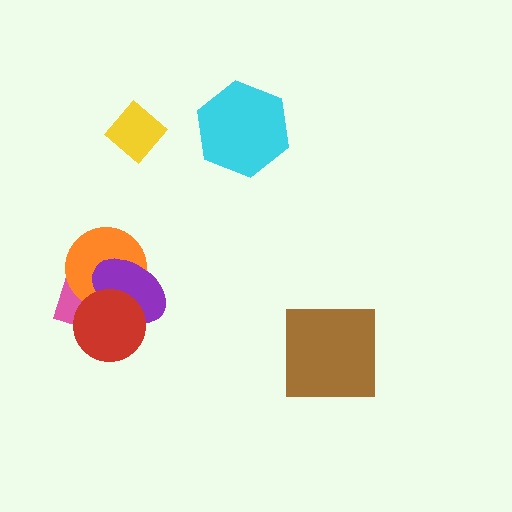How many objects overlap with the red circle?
3 objects overlap with the red circle.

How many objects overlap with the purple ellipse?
3 objects overlap with the purple ellipse.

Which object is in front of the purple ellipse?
The red circle is in front of the purple ellipse.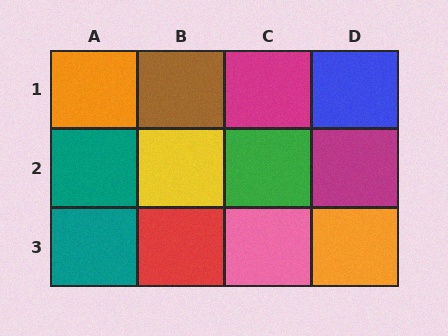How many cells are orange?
2 cells are orange.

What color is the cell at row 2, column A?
Teal.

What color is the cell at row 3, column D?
Orange.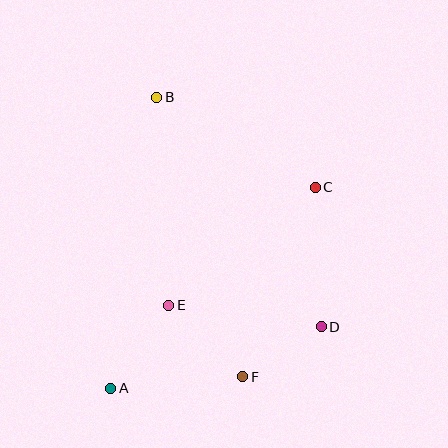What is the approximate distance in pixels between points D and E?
The distance between D and E is approximately 154 pixels.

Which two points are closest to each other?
Points D and F are closest to each other.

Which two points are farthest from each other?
Points A and B are farthest from each other.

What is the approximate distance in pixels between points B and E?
The distance between B and E is approximately 209 pixels.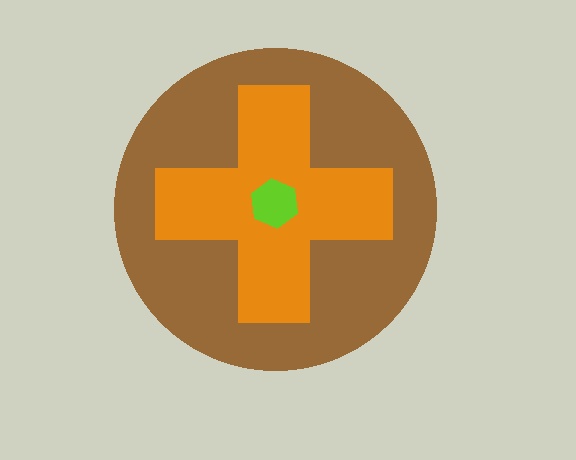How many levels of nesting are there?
3.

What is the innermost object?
The lime hexagon.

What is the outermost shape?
The brown circle.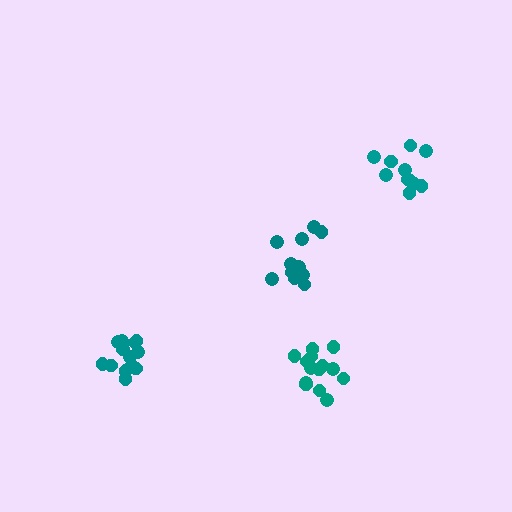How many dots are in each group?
Group 1: 14 dots, Group 2: 14 dots, Group 3: 11 dots, Group 4: 11 dots (50 total).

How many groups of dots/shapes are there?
There are 4 groups.